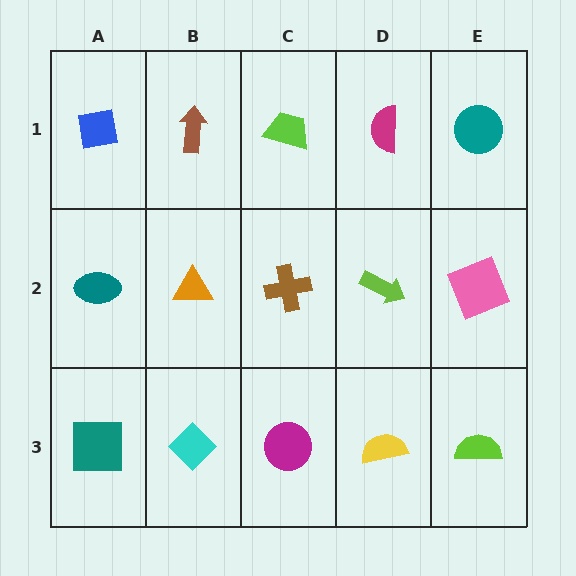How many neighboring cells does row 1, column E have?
2.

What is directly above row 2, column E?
A teal circle.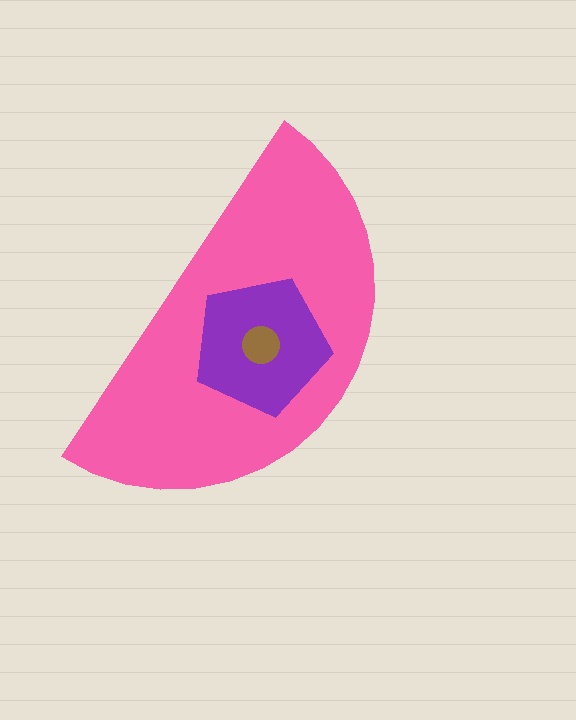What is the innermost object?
The brown circle.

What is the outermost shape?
The pink semicircle.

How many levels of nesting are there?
3.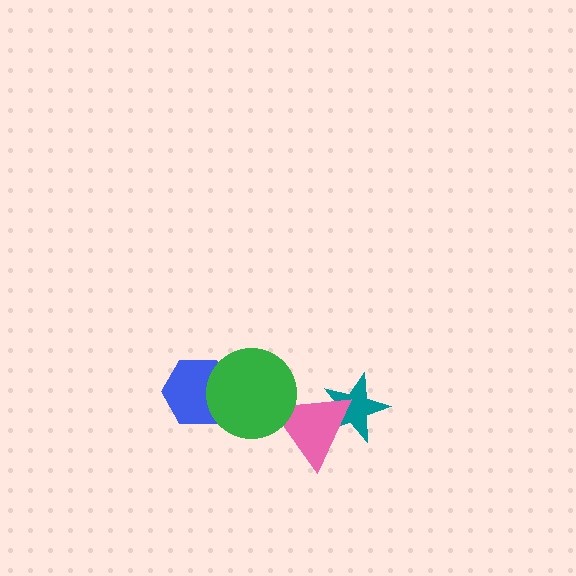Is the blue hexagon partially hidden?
Yes, it is partially covered by another shape.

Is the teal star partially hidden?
Yes, it is partially covered by another shape.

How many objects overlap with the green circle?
2 objects overlap with the green circle.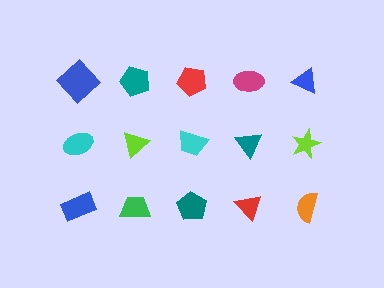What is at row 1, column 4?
A magenta ellipse.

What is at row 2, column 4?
A teal triangle.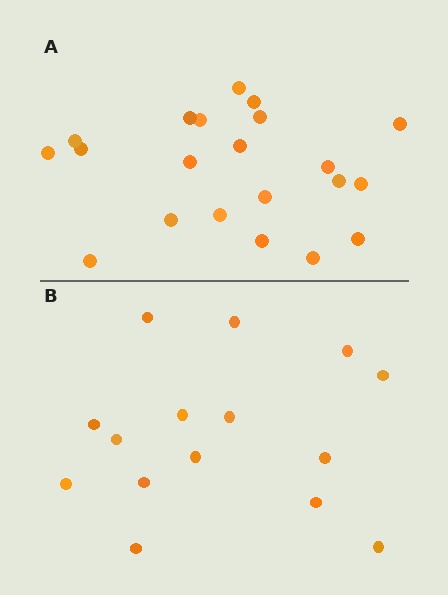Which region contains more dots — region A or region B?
Region A (the top region) has more dots.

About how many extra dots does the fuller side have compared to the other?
Region A has about 6 more dots than region B.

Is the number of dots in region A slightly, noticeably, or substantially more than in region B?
Region A has noticeably more, but not dramatically so. The ratio is roughly 1.4 to 1.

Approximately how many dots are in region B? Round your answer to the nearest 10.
About 20 dots. (The exact count is 15, which rounds to 20.)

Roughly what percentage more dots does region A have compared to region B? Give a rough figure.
About 40% more.